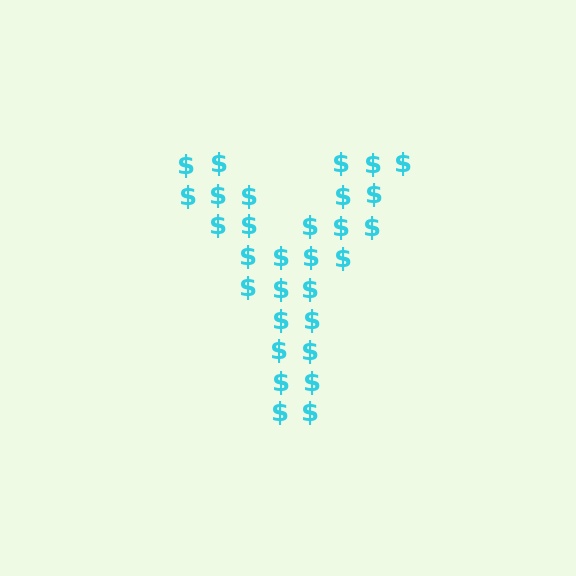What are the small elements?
The small elements are dollar signs.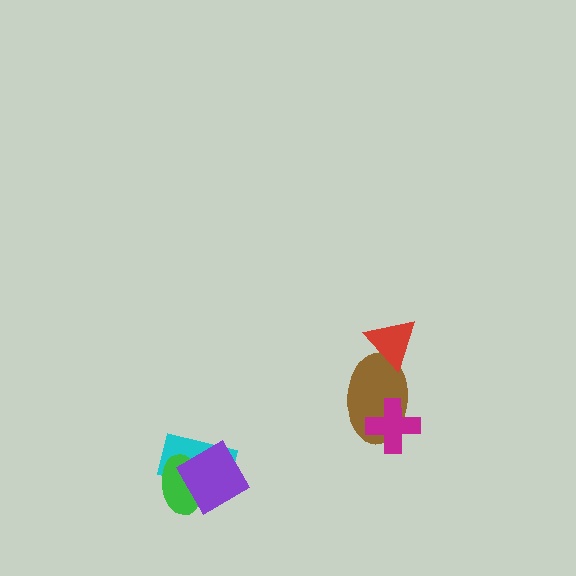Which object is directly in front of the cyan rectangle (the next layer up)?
The green ellipse is directly in front of the cyan rectangle.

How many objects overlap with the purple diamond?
2 objects overlap with the purple diamond.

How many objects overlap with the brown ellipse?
2 objects overlap with the brown ellipse.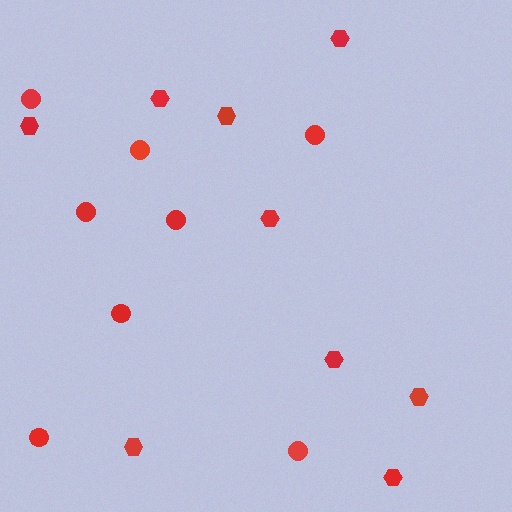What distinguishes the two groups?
There are 2 groups: one group of circles (8) and one group of hexagons (9).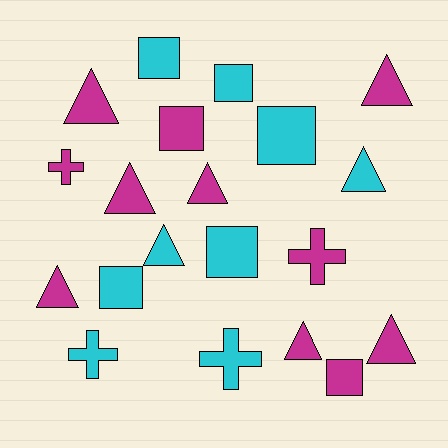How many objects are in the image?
There are 20 objects.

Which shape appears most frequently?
Triangle, with 9 objects.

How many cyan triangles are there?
There are 2 cyan triangles.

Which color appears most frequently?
Magenta, with 11 objects.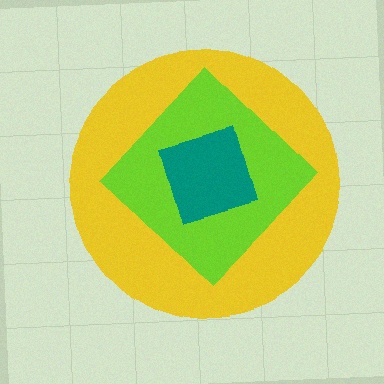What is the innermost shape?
The teal square.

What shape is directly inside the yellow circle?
The lime diamond.